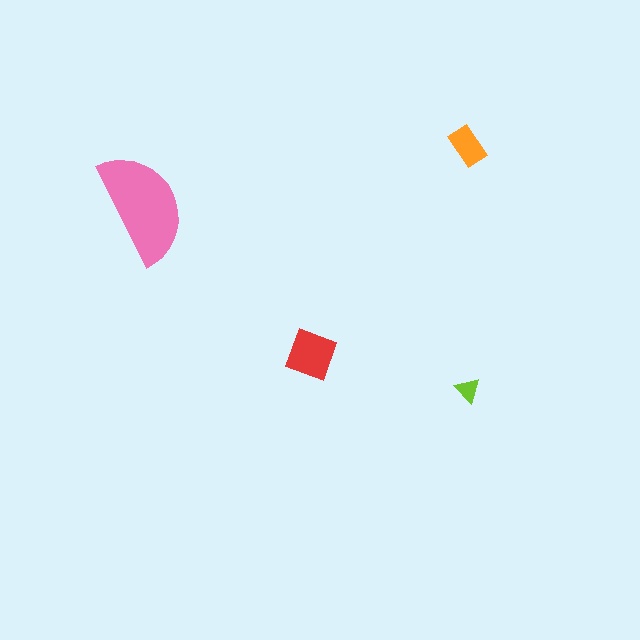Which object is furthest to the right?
The lime triangle is rightmost.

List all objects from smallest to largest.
The lime triangle, the orange rectangle, the red diamond, the pink semicircle.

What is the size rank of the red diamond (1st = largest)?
2nd.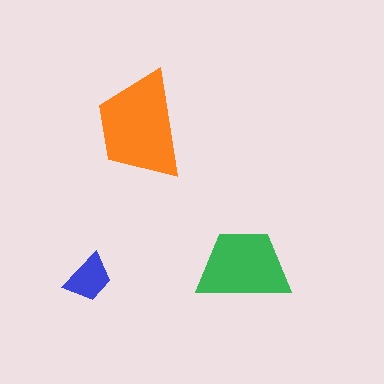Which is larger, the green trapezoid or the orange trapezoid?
The orange one.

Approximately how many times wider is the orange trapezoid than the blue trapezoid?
About 2 times wider.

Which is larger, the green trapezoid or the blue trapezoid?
The green one.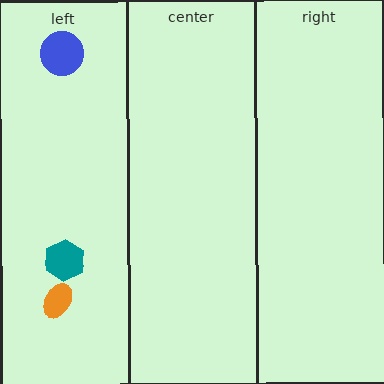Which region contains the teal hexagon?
The left region.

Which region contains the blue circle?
The left region.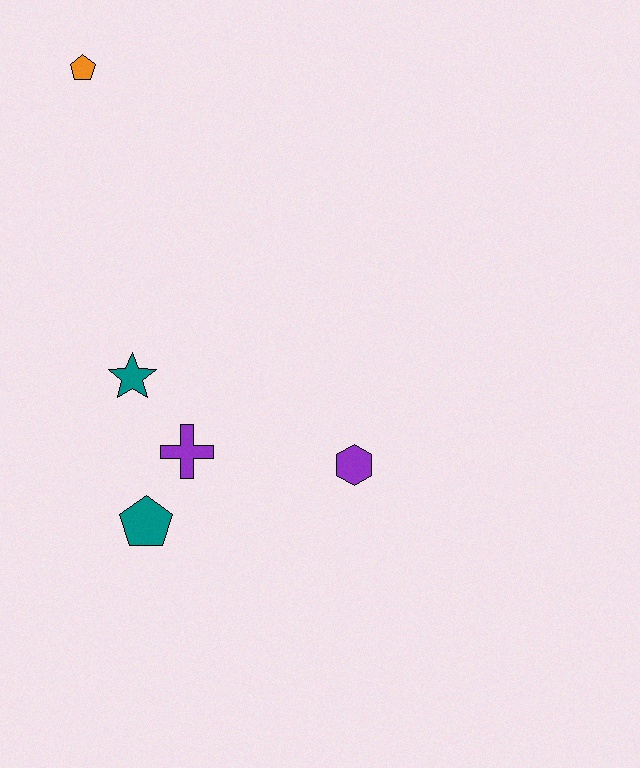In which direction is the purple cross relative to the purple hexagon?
The purple cross is to the left of the purple hexagon.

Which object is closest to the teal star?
The purple cross is closest to the teal star.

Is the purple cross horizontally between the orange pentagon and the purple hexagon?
Yes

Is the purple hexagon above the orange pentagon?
No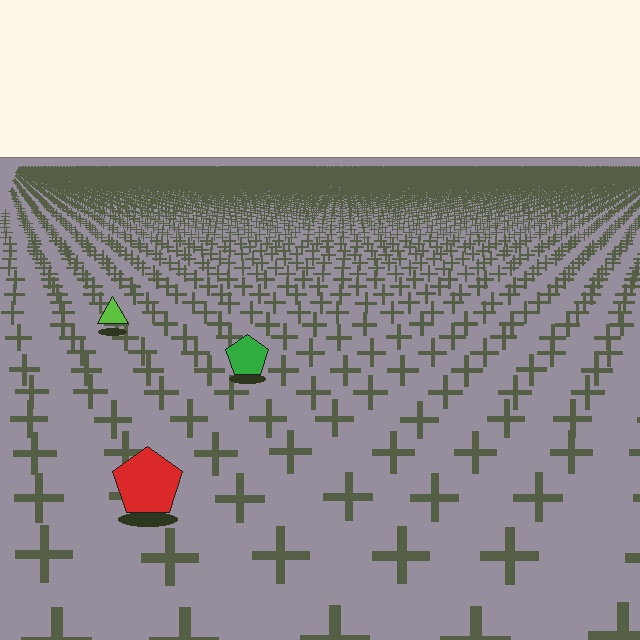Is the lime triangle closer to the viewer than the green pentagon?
No. The green pentagon is closer — you can tell from the texture gradient: the ground texture is coarser near it.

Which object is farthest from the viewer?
The lime triangle is farthest from the viewer. It appears smaller and the ground texture around it is denser.